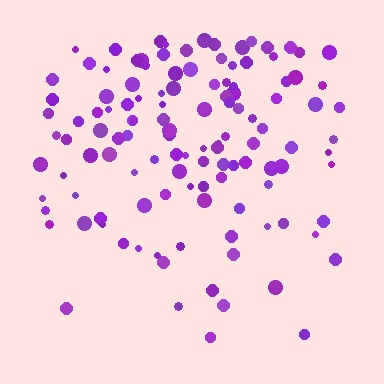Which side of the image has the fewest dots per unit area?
The bottom.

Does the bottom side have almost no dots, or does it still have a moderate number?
Still a moderate number, just noticeably fewer than the top.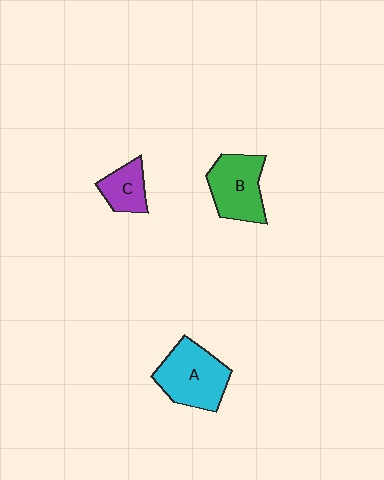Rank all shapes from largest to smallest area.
From largest to smallest: A (cyan), B (green), C (purple).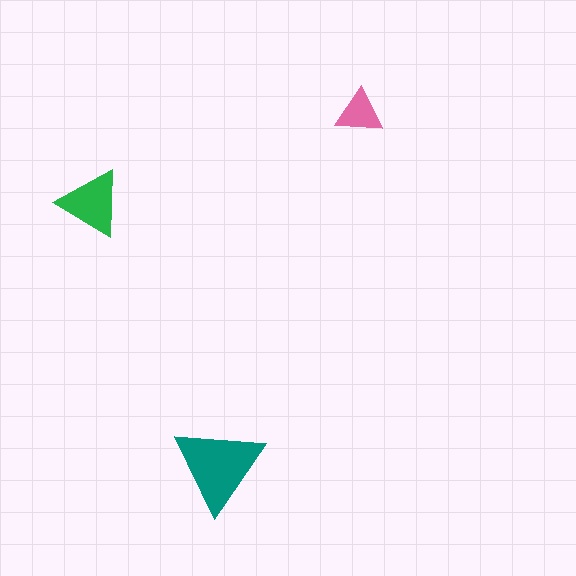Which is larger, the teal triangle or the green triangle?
The teal one.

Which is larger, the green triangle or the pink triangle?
The green one.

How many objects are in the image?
There are 3 objects in the image.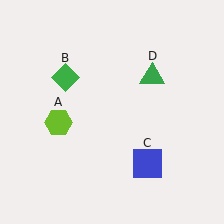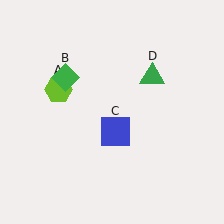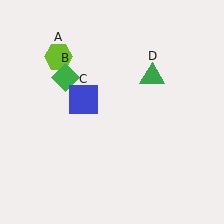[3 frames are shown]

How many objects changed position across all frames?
2 objects changed position: lime hexagon (object A), blue square (object C).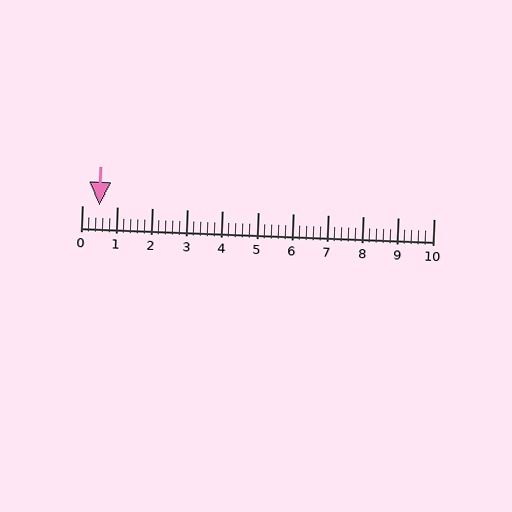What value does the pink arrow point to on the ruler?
The pink arrow points to approximately 0.5.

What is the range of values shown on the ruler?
The ruler shows values from 0 to 10.